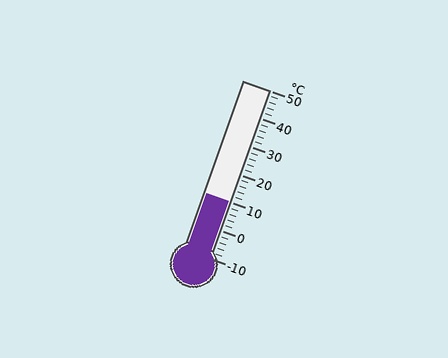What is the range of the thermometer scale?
The thermometer scale ranges from -10°C to 50°C.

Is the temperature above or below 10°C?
The temperature is at 10°C.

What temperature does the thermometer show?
The thermometer shows approximately 10°C.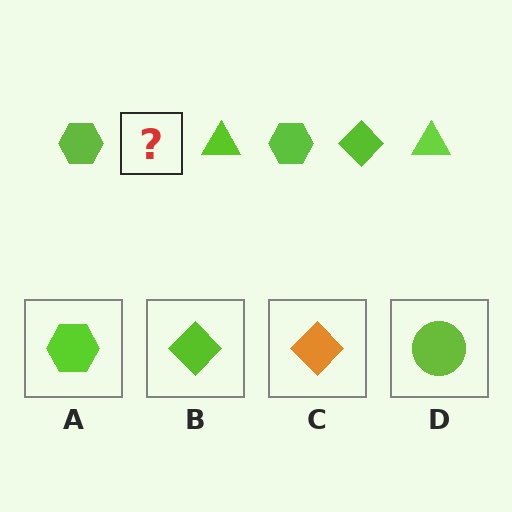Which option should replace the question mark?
Option B.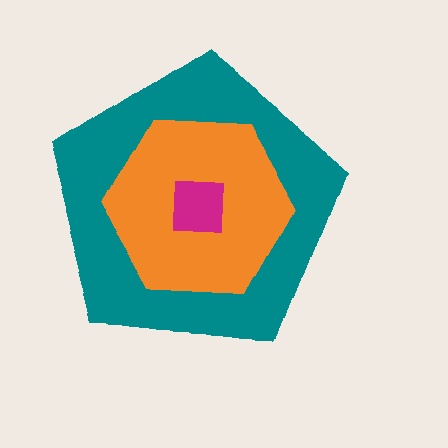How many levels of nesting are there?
3.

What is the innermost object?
The magenta square.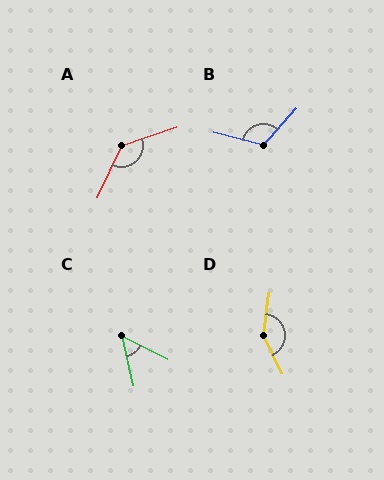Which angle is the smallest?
C, at approximately 50 degrees.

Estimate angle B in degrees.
Approximately 118 degrees.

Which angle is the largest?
D, at approximately 148 degrees.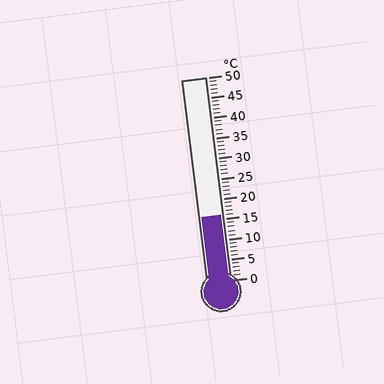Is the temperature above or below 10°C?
The temperature is above 10°C.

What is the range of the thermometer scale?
The thermometer scale ranges from 0°C to 50°C.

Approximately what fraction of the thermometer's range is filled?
The thermometer is filled to approximately 30% of its range.